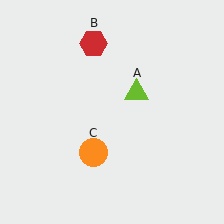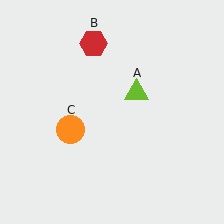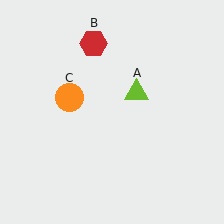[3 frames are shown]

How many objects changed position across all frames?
1 object changed position: orange circle (object C).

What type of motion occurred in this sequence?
The orange circle (object C) rotated clockwise around the center of the scene.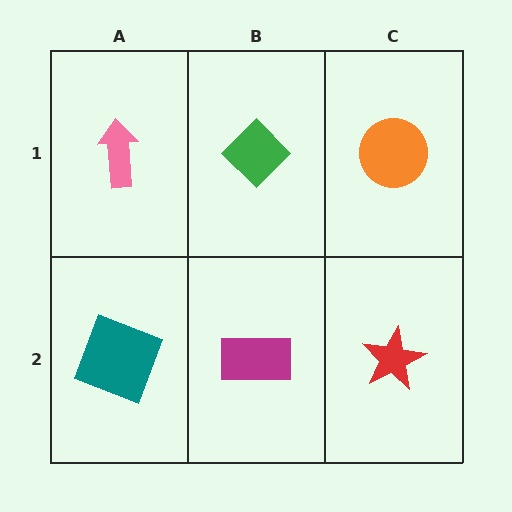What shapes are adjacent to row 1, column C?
A red star (row 2, column C), a green diamond (row 1, column B).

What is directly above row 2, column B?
A green diamond.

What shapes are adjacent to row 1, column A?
A teal square (row 2, column A), a green diamond (row 1, column B).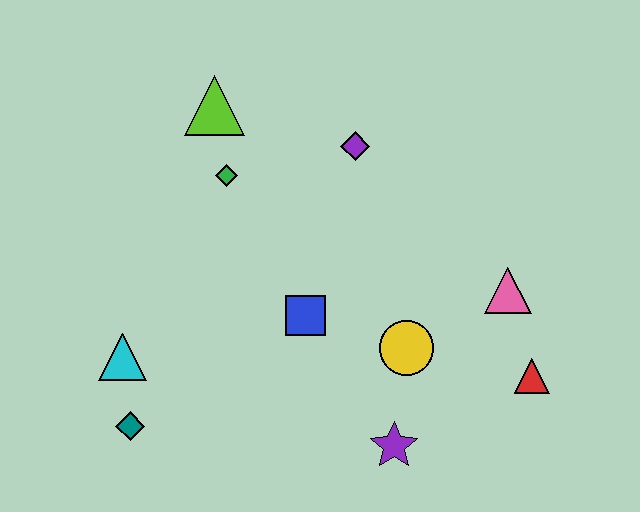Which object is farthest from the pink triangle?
The teal diamond is farthest from the pink triangle.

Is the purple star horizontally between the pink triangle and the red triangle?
No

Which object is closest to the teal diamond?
The cyan triangle is closest to the teal diamond.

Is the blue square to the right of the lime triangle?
Yes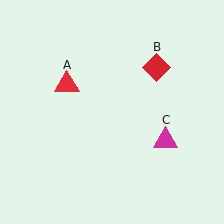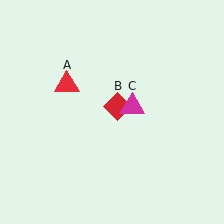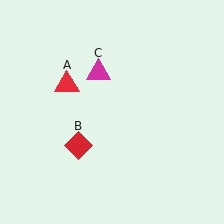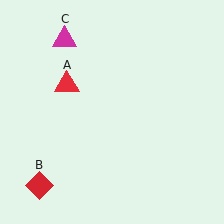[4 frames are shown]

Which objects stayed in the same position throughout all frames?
Red triangle (object A) remained stationary.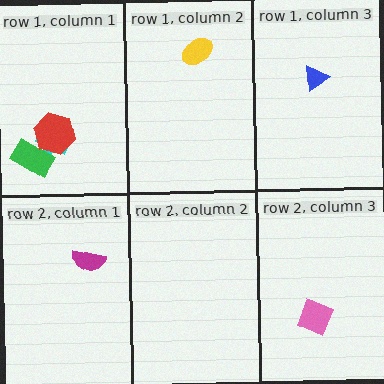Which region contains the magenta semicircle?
The row 2, column 1 region.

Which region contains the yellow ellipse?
The row 1, column 2 region.